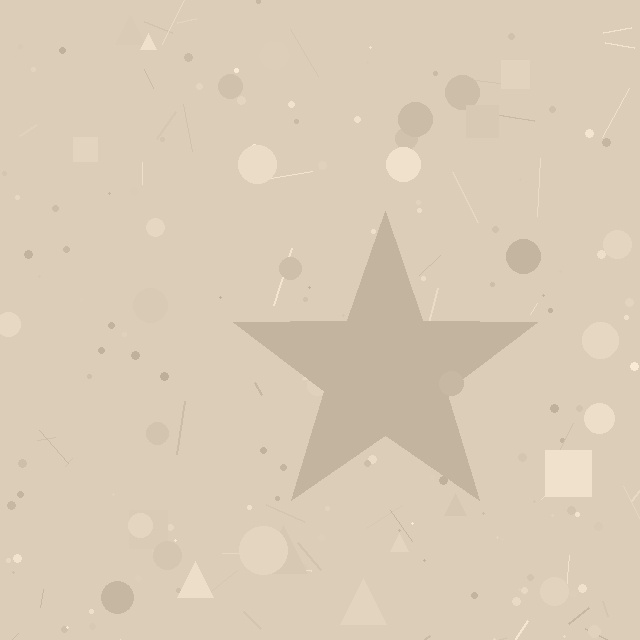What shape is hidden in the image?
A star is hidden in the image.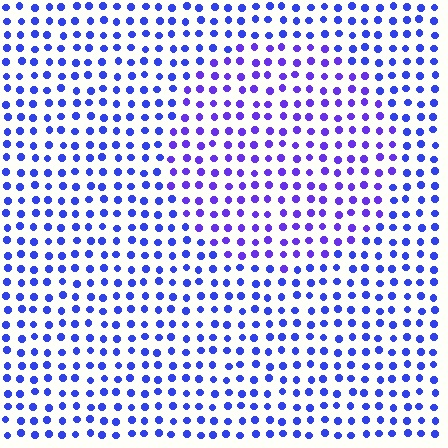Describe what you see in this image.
The image is filled with small blue elements in a uniform arrangement. A circle-shaped region is visible where the elements are tinted to a slightly different hue, forming a subtle color boundary.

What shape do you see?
I see a circle.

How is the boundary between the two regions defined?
The boundary is defined purely by a slight shift in hue (about 24 degrees). Spacing, size, and orientation are identical on both sides.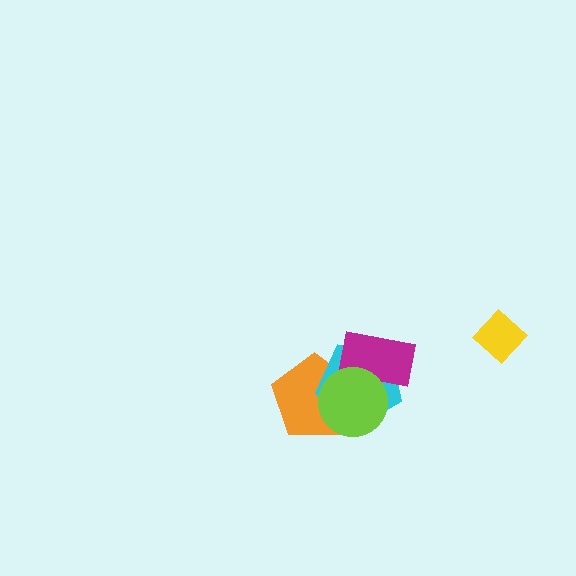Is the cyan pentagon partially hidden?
Yes, it is partially covered by another shape.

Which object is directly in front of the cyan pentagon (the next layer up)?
The magenta rectangle is directly in front of the cyan pentagon.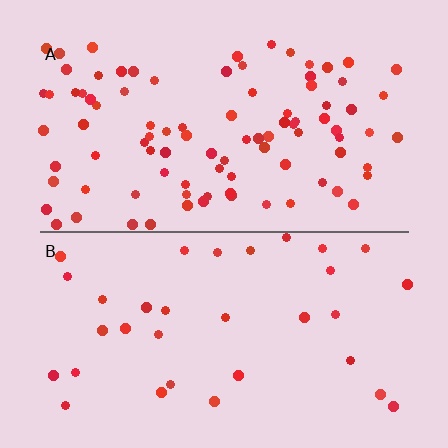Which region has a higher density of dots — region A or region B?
A (the top).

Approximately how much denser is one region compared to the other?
Approximately 2.8× — region A over region B.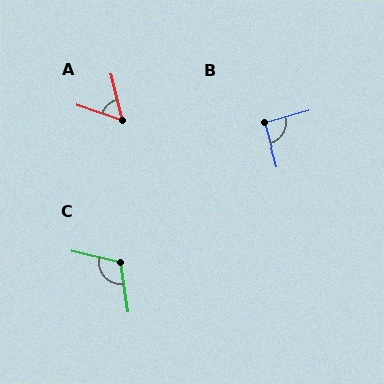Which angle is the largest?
C, at approximately 112 degrees.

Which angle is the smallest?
A, at approximately 58 degrees.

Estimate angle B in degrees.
Approximately 90 degrees.